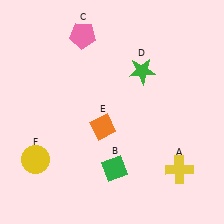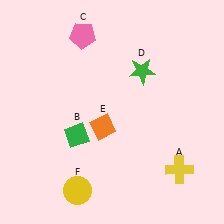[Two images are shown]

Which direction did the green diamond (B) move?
The green diamond (B) moved left.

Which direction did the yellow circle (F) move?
The yellow circle (F) moved right.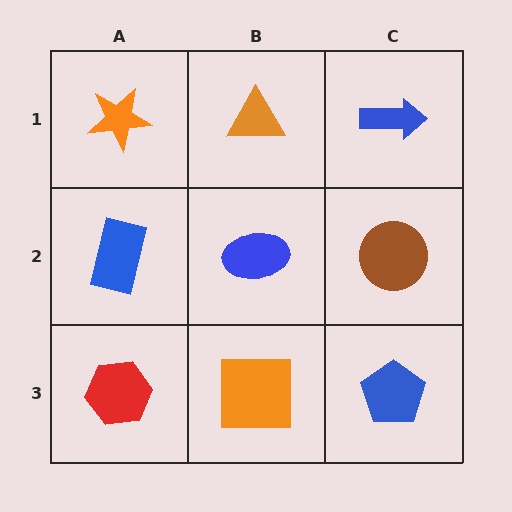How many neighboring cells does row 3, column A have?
2.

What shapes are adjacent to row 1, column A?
A blue rectangle (row 2, column A), an orange triangle (row 1, column B).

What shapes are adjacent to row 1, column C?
A brown circle (row 2, column C), an orange triangle (row 1, column B).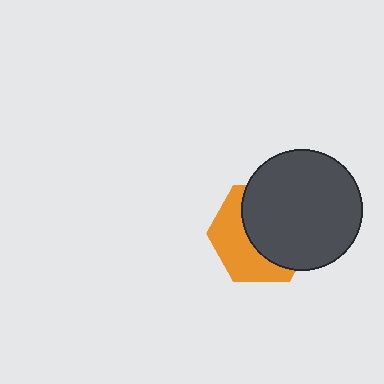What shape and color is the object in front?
The object in front is a dark gray circle.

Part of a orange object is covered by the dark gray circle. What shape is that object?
It is a hexagon.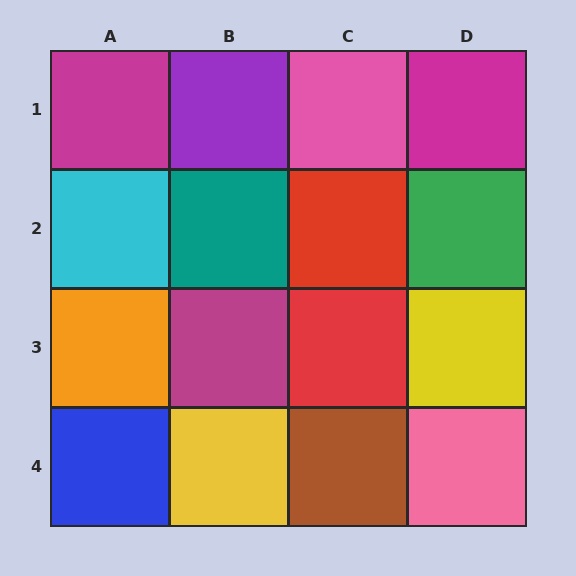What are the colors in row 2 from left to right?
Cyan, teal, red, green.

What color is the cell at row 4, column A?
Blue.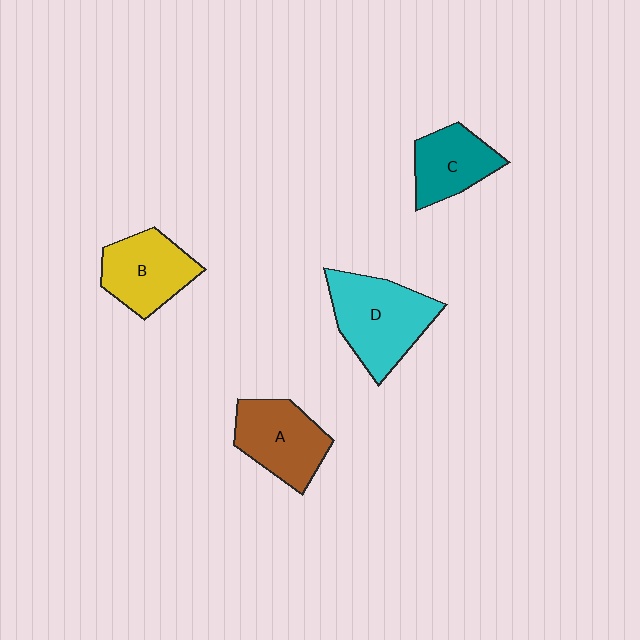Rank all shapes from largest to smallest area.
From largest to smallest: D (cyan), A (brown), B (yellow), C (teal).